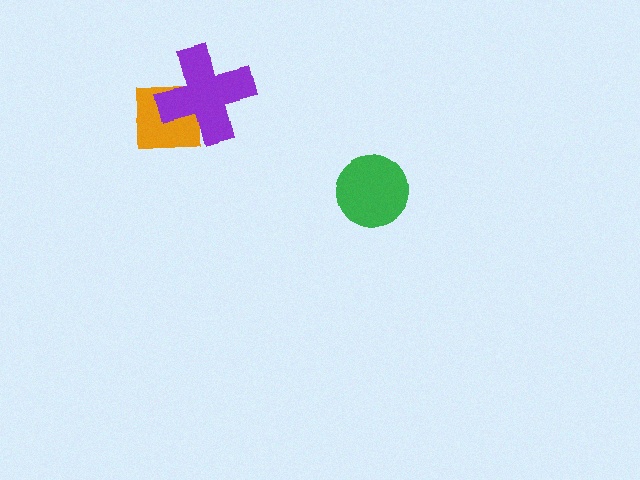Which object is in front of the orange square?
The purple cross is in front of the orange square.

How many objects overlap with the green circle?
0 objects overlap with the green circle.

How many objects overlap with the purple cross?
1 object overlaps with the purple cross.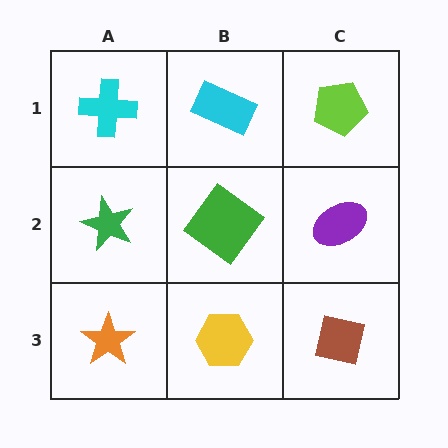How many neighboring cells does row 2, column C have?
3.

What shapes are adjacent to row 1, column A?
A green star (row 2, column A), a cyan rectangle (row 1, column B).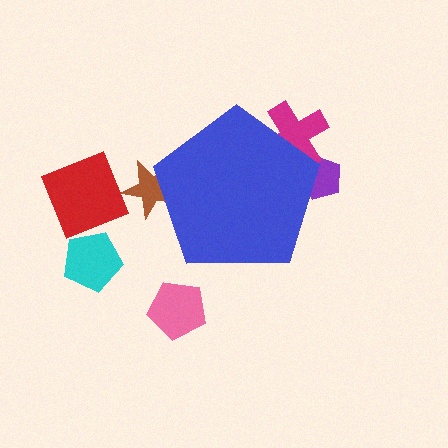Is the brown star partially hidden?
Yes, the brown star is partially hidden behind the blue pentagon.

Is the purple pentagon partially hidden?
Yes, the purple pentagon is partially hidden behind the blue pentagon.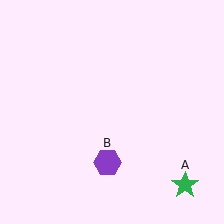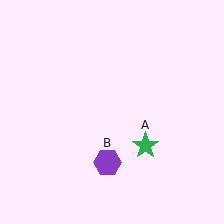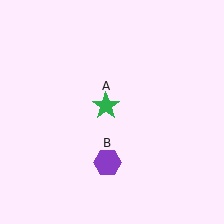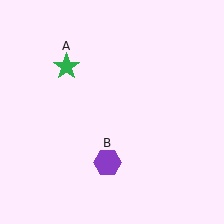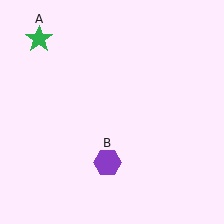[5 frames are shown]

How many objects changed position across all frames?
1 object changed position: green star (object A).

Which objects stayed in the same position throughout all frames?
Purple hexagon (object B) remained stationary.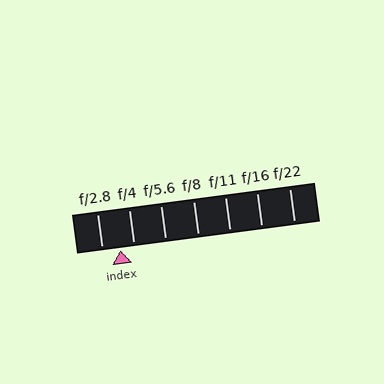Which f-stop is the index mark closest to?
The index mark is closest to f/4.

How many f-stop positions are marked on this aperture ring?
There are 7 f-stop positions marked.